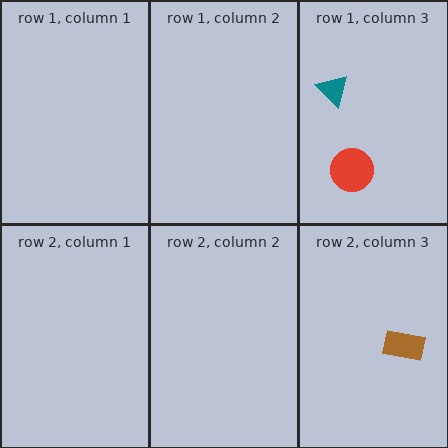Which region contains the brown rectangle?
The row 2, column 3 region.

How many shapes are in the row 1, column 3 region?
2.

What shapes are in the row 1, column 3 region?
The teal triangle, the red circle.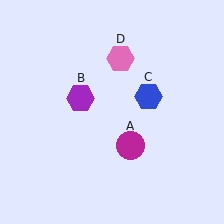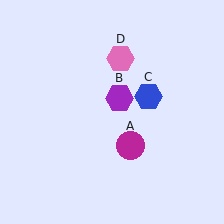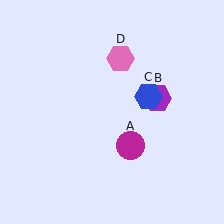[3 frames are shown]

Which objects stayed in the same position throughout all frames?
Magenta circle (object A) and blue hexagon (object C) and pink hexagon (object D) remained stationary.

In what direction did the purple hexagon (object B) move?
The purple hexagon (object B) moved right.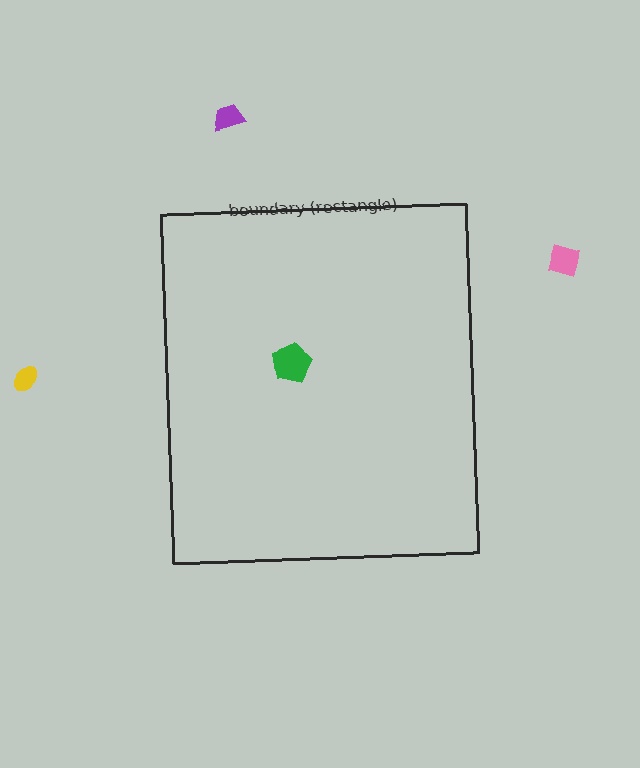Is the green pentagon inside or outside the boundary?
Inside.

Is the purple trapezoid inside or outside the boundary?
Outside.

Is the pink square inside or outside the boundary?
Outside.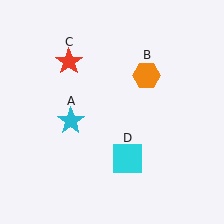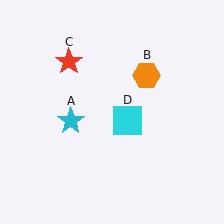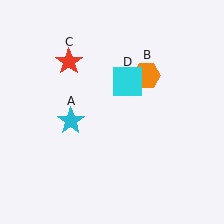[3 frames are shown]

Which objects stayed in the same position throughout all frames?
Cyan star (object A) and orange hexagon (object B) and red star (object C) remained stationary.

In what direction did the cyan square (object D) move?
The cyan square (object D) moved up.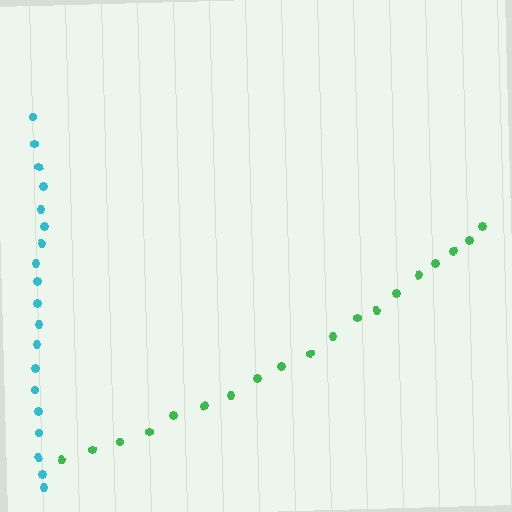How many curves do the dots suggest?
There are 2 distinct paths.